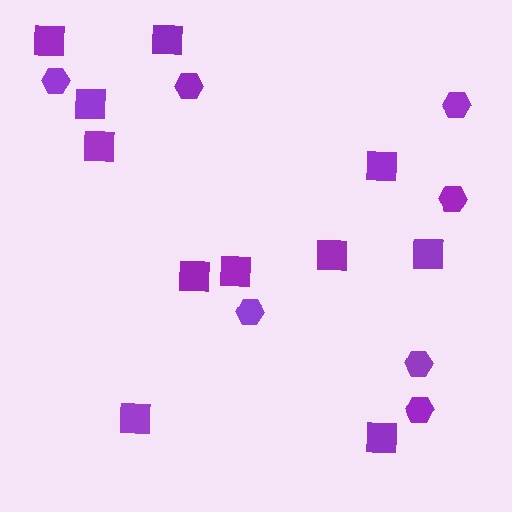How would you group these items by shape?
There are 2 groups: one group of squares (11) and one group of hexagons (7).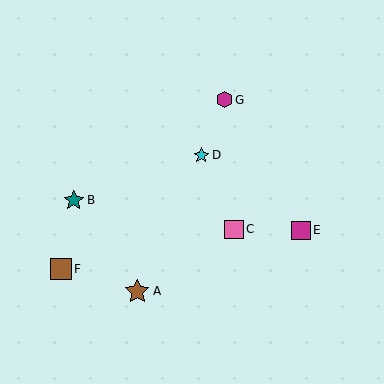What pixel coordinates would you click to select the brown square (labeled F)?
Click at (61, 269) to select the brown square F.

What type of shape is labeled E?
Shape E is a magenta square.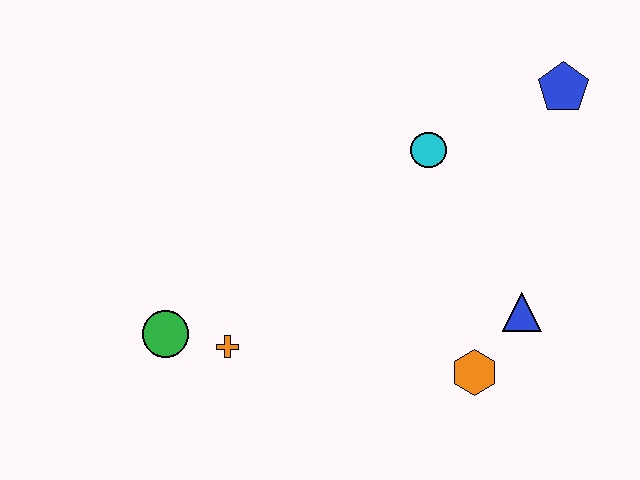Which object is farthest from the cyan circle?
The green circle is farthest from the cyan circle.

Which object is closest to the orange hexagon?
The blue triangle is closest to the orange hexagon.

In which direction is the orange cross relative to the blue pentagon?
The orange cross is to the left of the blue pentagon.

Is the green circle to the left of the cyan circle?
Yes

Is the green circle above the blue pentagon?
No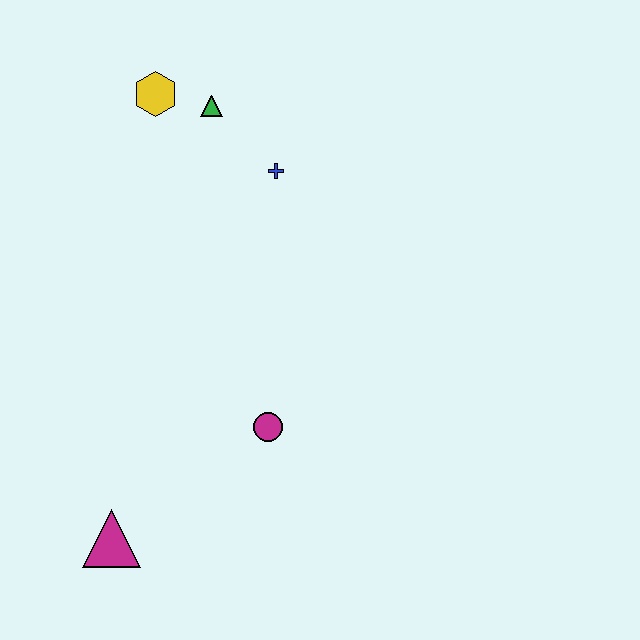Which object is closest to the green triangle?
The yellow hexagon is closest to the green triangle.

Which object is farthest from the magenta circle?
The yellow hexagon is farthest from the magenta circle.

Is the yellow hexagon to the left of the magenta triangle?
No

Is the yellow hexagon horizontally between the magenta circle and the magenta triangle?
Yes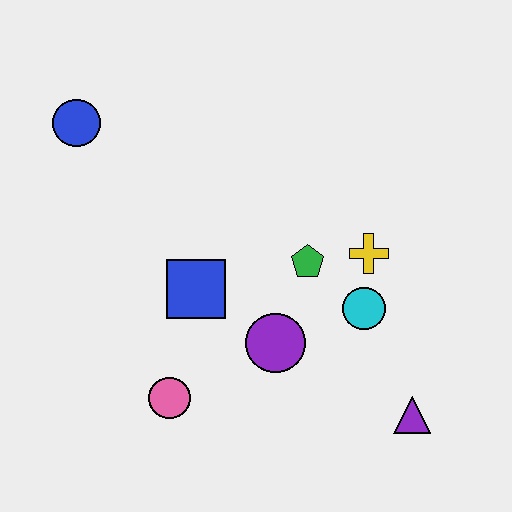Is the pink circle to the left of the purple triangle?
Yes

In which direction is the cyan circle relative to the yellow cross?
The cyan circle is below the yellow cross.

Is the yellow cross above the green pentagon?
Yes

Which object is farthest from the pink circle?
The blue circle is farthest from the pink circle.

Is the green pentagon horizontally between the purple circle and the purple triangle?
Yes